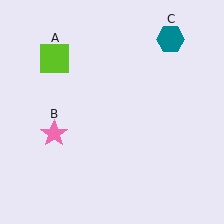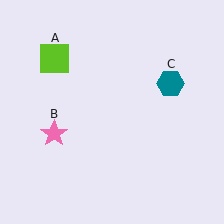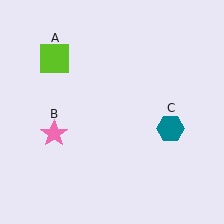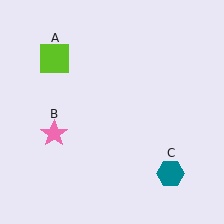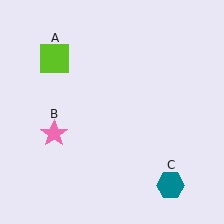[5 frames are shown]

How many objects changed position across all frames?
1 object changed position: teal hexagon (object C).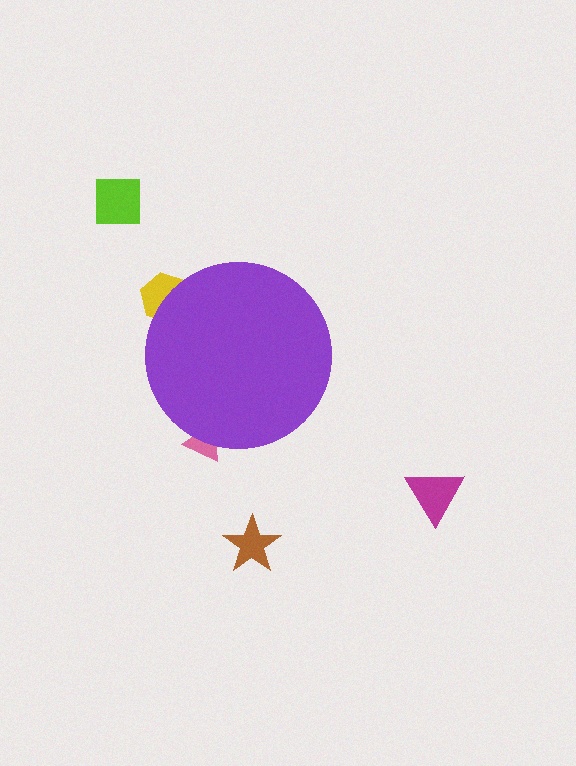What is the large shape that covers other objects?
A purple circle.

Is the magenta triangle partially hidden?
No, the magenta triangle is fully visible.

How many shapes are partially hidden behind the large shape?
2 shapes are partially hidden.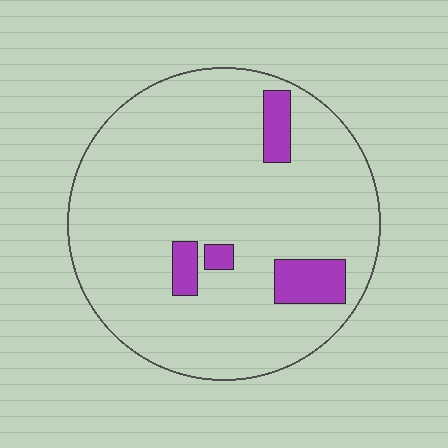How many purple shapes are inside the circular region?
4.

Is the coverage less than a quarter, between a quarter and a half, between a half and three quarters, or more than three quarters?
Less than a quarter.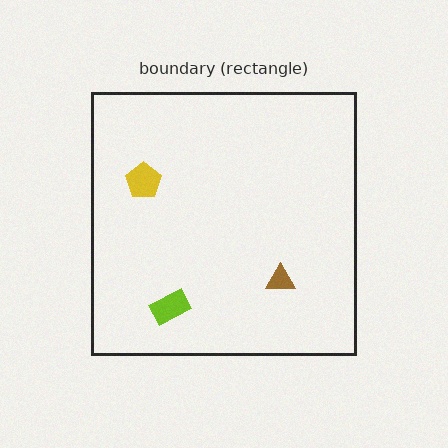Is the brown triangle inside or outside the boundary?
Inside.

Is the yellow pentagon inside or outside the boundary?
Inside.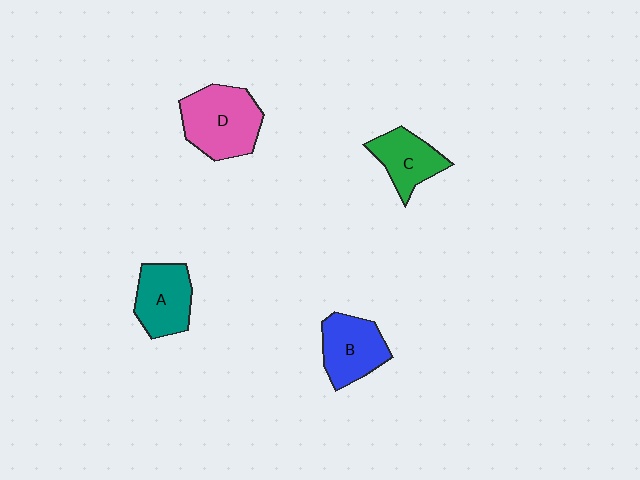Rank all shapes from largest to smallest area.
From largest to smallest: D (pink), B (blue), A (teal), C (green).